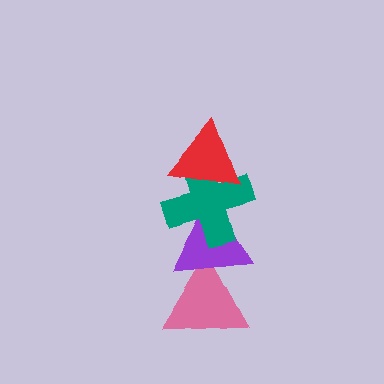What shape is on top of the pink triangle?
The purple triangle is on top of the pink triangle.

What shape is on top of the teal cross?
The red triangle is on top of the teal cross.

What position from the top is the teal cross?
The teal cross is 2nd from the top.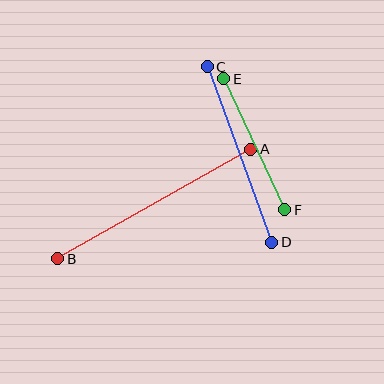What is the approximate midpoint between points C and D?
The midpoint is at approximately (239, 155) pixels.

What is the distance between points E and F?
The distance is approximately 144 pixels.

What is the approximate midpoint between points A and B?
The midpoint is at approximately (154, 204) pixels.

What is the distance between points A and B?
The distance is approximately 222 pixels.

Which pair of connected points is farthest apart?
Points A and B are farthest apart.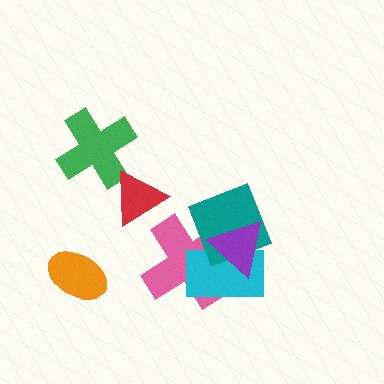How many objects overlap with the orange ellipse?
0 objects overlap with the orange ellipse.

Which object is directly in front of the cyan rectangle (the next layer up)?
The teal square is directly in front of the cyan rectangle.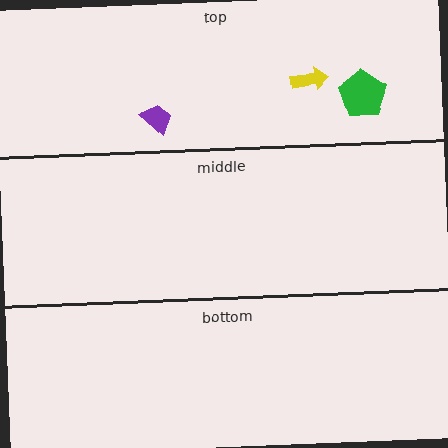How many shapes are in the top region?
3.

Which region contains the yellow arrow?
The top region.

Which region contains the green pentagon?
The top region.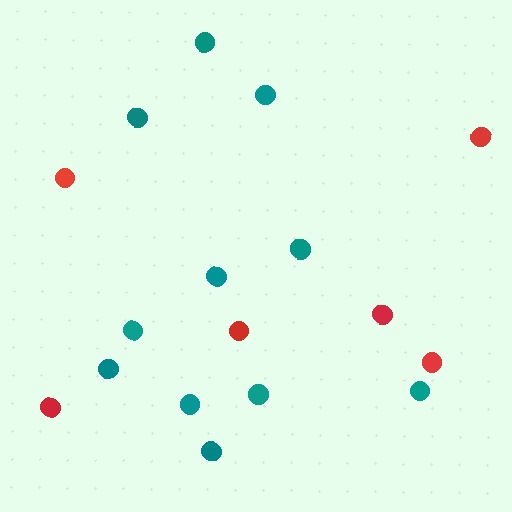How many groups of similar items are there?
There are 2 groups: one group of red circles (6) and one group of teal circles (11).